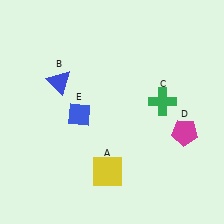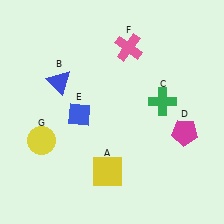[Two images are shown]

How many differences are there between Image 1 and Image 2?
There are 2 differences between the two images.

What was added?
A pink cross (F), a yellow circle (G) were added in Image 2.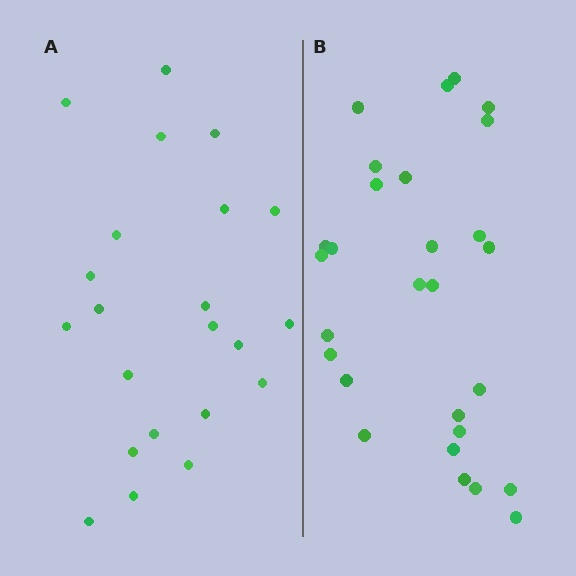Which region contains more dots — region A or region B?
Region B (the right region) has more dots.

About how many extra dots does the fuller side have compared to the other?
Region B has about 6 more dots than region A.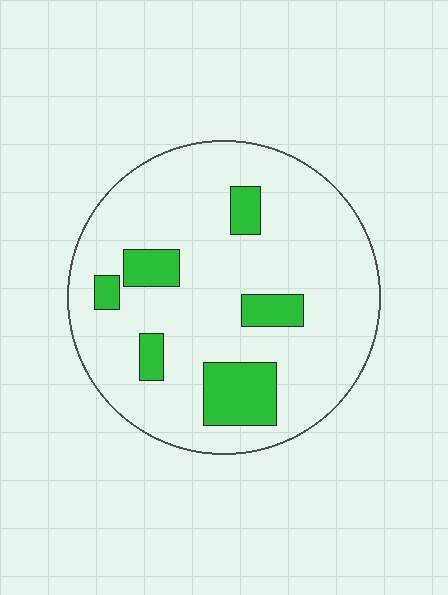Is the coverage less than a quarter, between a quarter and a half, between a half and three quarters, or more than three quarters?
Less than a quarter.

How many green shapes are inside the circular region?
6.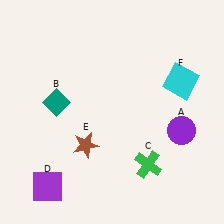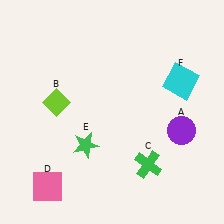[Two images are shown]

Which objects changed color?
B changed from teal to lime. D changed from purple to pink. E changed from brown to green.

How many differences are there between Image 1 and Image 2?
There are 3 differences between the two images.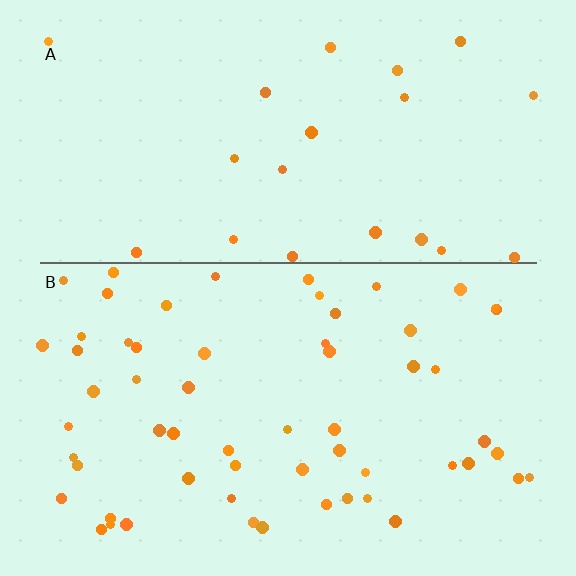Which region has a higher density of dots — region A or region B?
B (the bottom).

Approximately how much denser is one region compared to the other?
Approximately 2.7× — region B over region A.